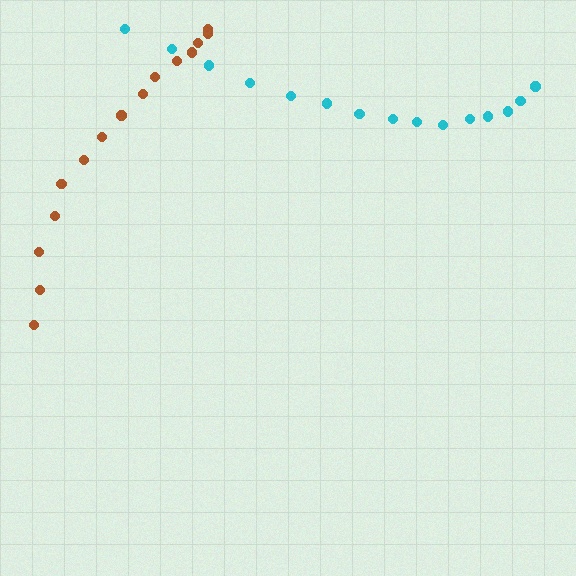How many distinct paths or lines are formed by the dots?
There are 2 distinct paths.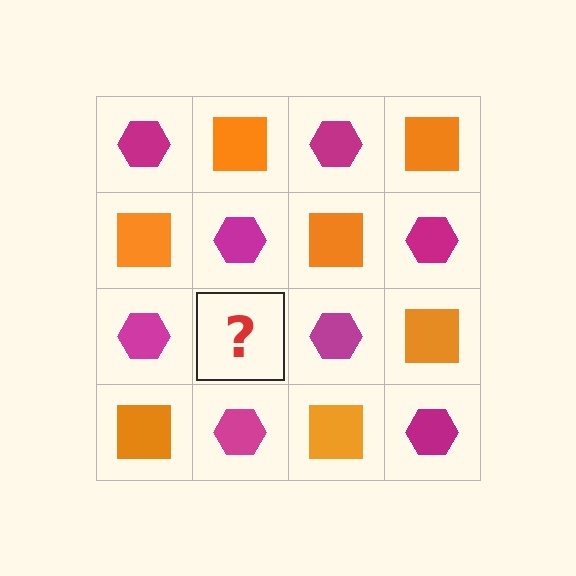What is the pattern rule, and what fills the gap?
The rule is that it alternates magenta hexagon and orange square in a checkerboard pattern. The gap should be filled with an orange square.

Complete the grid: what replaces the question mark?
The question mark should be replaced with an orange square.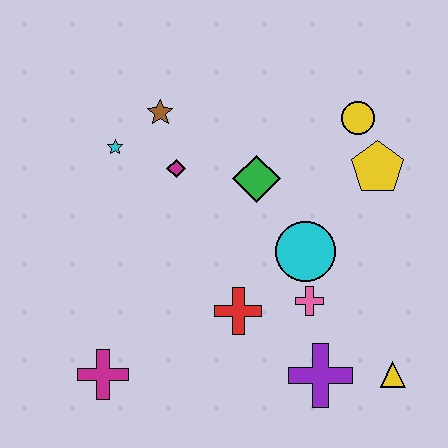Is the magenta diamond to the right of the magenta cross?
Yes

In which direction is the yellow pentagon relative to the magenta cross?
The yellow pentagon is to the right of the magenta cross.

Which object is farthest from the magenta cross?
The yellow circle is farthest from the magenta cross.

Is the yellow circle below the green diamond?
No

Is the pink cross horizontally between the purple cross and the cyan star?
Yes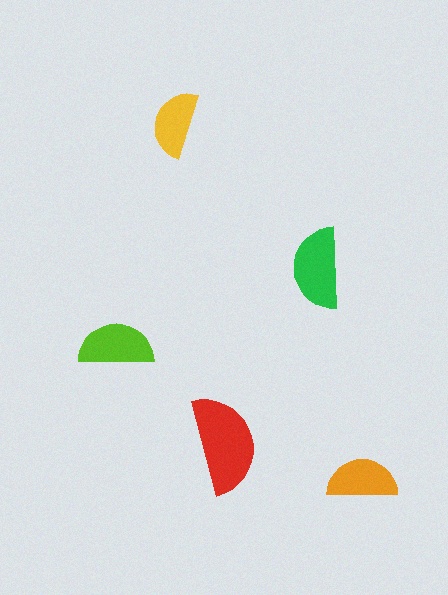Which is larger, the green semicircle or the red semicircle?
The red one.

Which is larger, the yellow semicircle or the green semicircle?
The green one.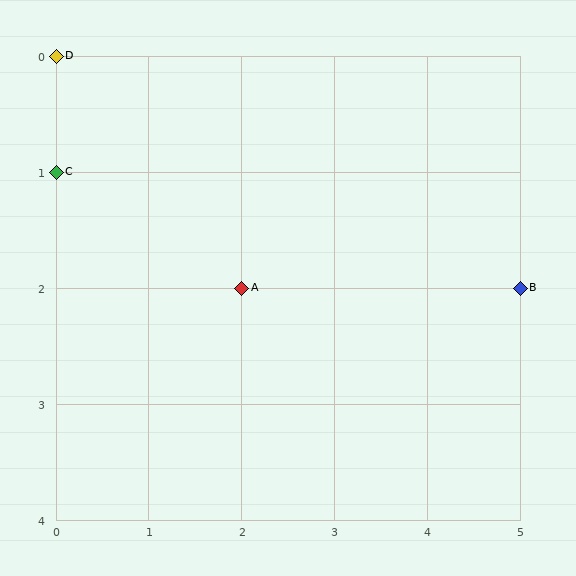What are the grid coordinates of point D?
Point D is at grid coordinates (0, 0).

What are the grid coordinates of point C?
Point C is at grid coordinates (0, 1).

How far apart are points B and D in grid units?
Points B and D are 5 columns and 2 rows apart (about 5.4 grid units diagonally).